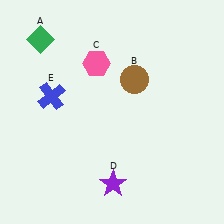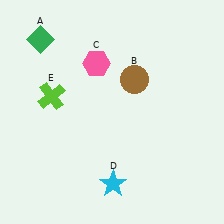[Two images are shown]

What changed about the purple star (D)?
In Image 1, D is purple. In Image 2, it changed to cyan.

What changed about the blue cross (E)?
In Image 1, E is blue. In Image 2, it changed to lime.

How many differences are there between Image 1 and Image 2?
There are 2 differences between the two images.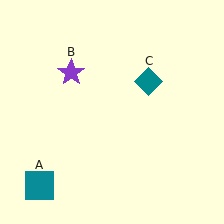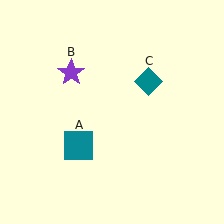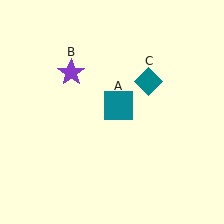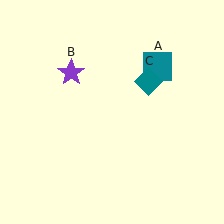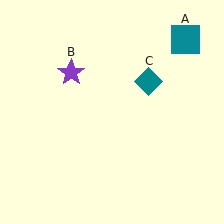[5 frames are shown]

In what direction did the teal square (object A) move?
The teal square (object A) moved up and to the right.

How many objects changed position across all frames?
1 object changed position: teal square (object A).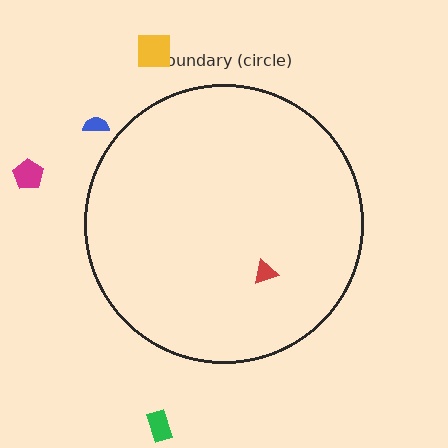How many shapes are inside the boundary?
1 inside, 4 outside.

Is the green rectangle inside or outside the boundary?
Outside.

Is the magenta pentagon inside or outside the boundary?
Outside.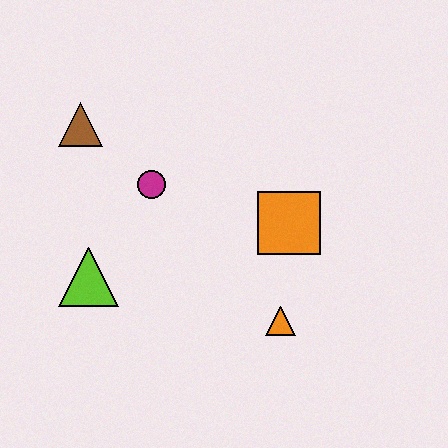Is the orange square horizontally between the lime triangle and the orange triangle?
No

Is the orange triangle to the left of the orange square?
Yes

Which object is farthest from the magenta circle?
The orange triangle is farthest from the magenta circle.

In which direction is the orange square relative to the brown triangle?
The orange square is to the right of the brown triangle.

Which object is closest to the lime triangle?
The magenta circle is closest to the lime triangle.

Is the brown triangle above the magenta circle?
Yes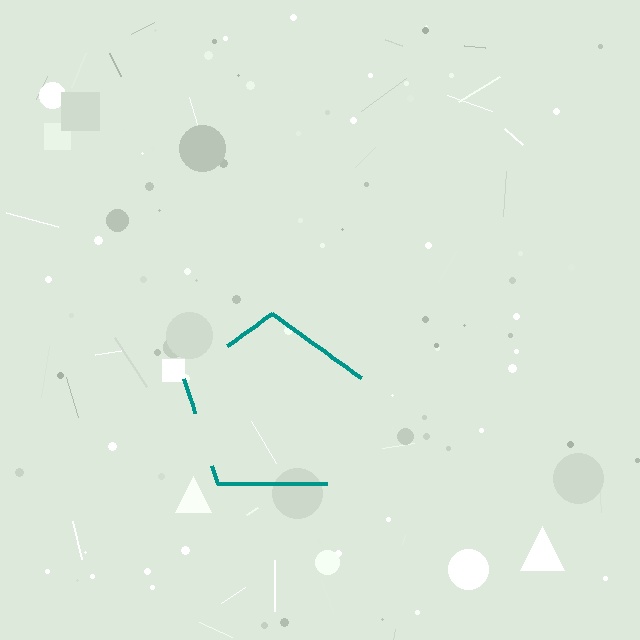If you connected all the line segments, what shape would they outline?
They would outline a pentagon.